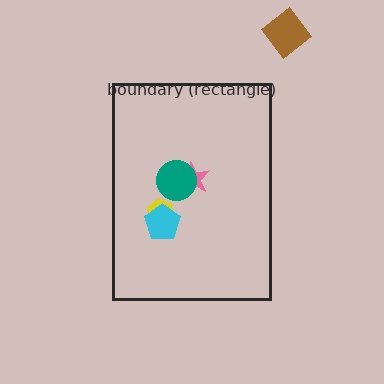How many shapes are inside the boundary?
4 inside, 1 outside.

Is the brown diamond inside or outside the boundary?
Outside.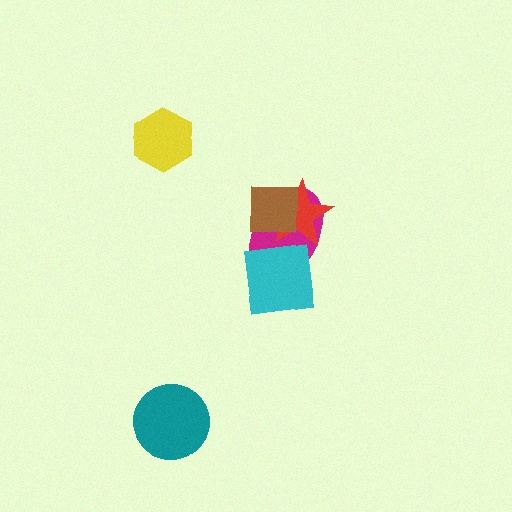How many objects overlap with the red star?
3 objects overlap with the red star.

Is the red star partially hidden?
Yes, it is partially covered by another shape.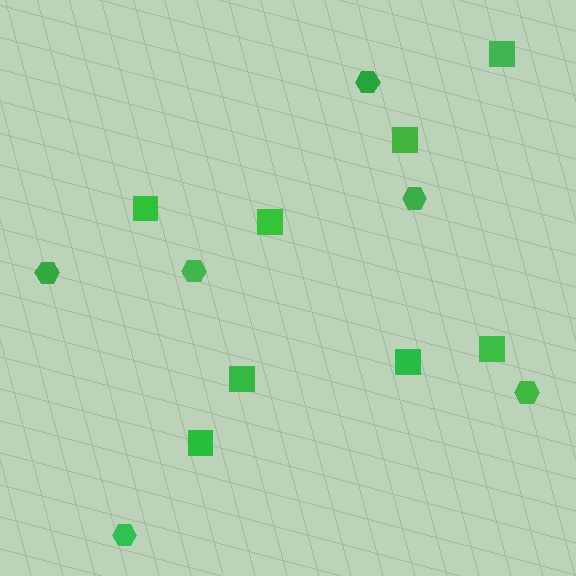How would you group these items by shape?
There are 2 groups: one group of hexagons (6) and one group of squares (8).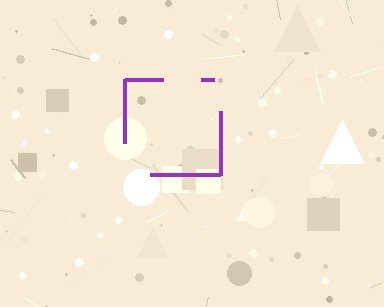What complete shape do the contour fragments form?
The contour fragments form a square.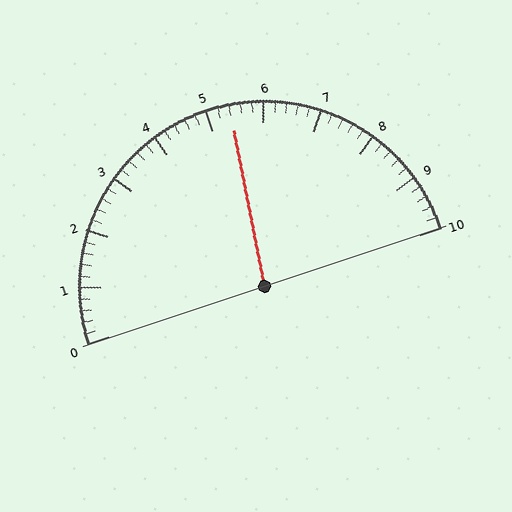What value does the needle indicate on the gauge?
The needle indicates approximately 5.4.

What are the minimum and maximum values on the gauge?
The gauge ranges from 0 to 10.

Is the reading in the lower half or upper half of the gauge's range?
The reading is in the upper half of the range (0 to 10).